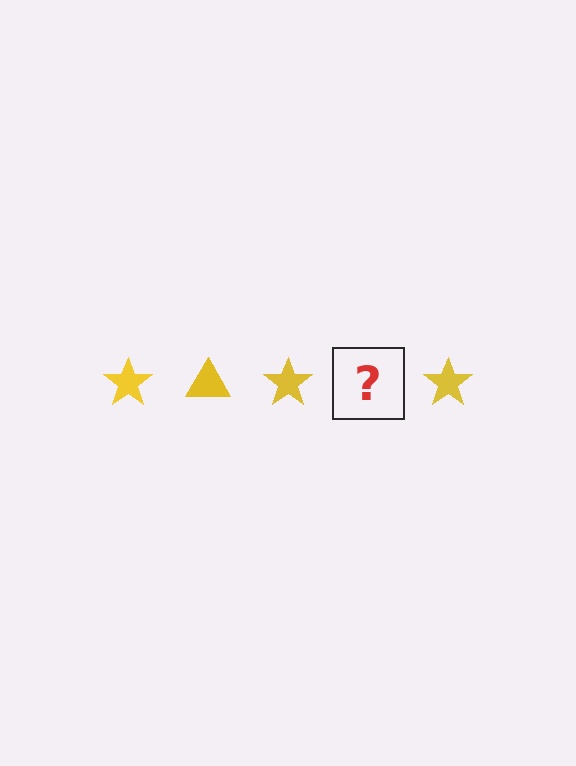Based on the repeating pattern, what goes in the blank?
The blank should be a yellow triangle.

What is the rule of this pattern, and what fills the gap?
The rule is that the pattern cycles through star, triangle shapes in yellow. The gap should be filled with a yellow triangle.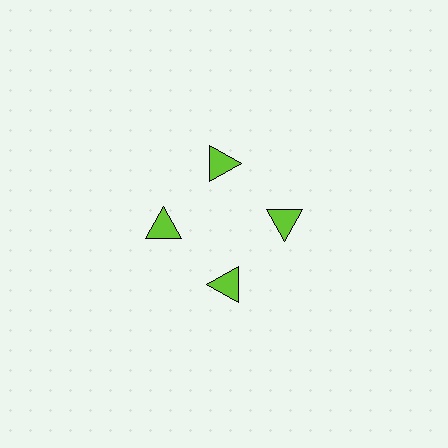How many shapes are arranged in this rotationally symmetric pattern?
There are 4 shapes, arranged in 4 groups of 1.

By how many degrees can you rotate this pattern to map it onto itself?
The pattern maps onto itself every 90 degrees of rotation.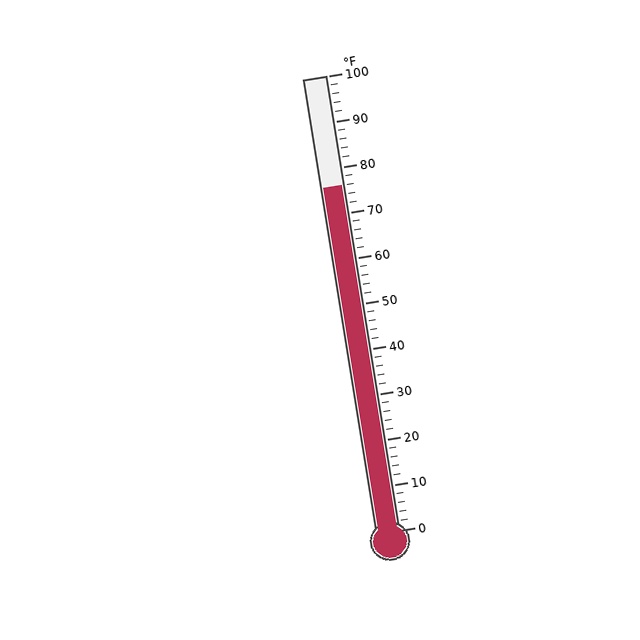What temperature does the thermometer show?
The thermometer shows approximately 76°F.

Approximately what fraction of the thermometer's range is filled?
The thermometer is filled to approximately 75% of its range.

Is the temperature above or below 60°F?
The temperature is above 60°F.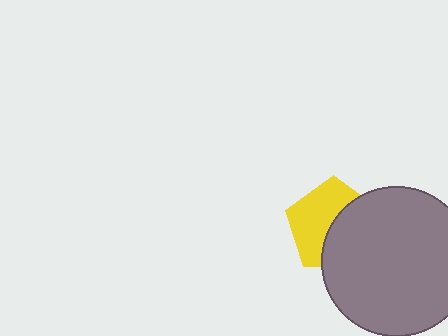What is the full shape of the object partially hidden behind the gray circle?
The partially hidden object is a yellow pentagon.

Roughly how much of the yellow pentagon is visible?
About half of it is visible (roughly 53%).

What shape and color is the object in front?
The object in front is a gray circle.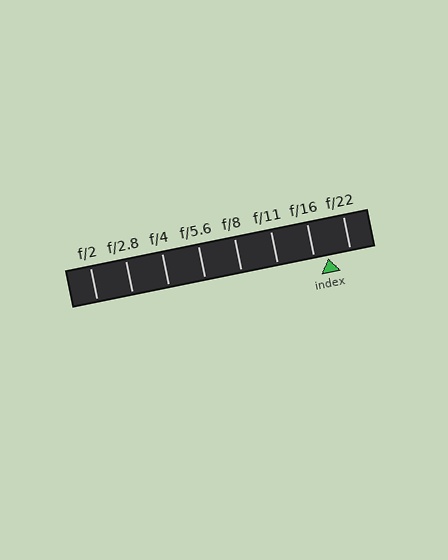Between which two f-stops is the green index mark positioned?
The index mark is between f/16 and f/22.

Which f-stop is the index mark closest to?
The index mark is closest to f/16.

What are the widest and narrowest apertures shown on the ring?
The widest aperture shown is f/2 and the narrowest is f/22.